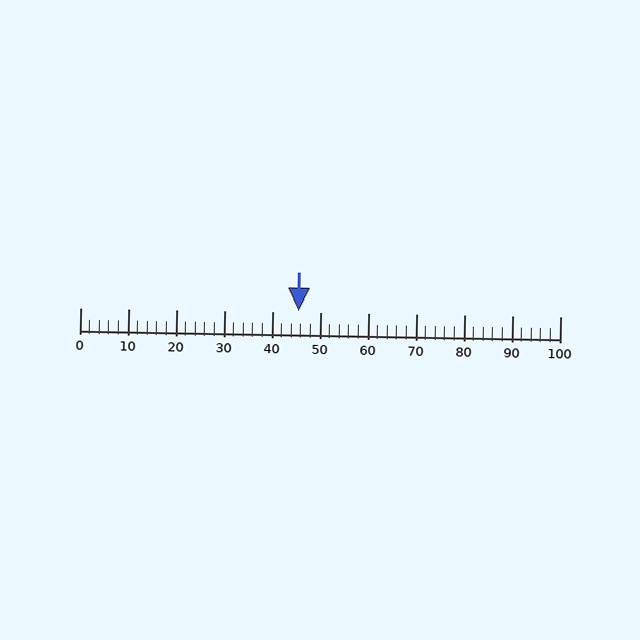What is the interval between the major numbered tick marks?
The major tick marks are spaced 10 units apart.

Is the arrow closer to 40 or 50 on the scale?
The arrow is closer to 50.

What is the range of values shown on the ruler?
The ruler shows values from 0 to 100.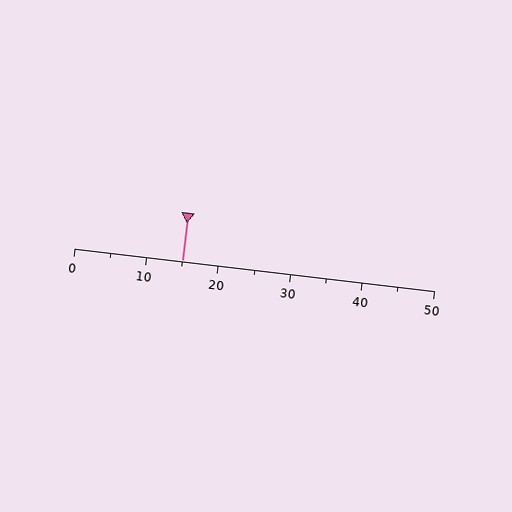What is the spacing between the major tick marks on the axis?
The major ticks are spaced 10 apart.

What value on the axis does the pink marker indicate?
The marker indicates approximately 15.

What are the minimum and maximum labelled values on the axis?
The axis runs from 0 to 50.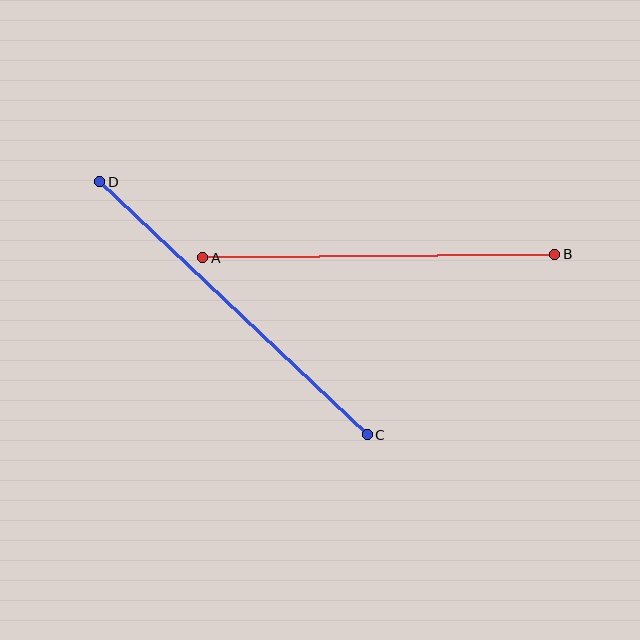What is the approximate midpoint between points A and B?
The midpoint is at approximately (379, 256) pixels.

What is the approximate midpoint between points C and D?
The midpoint is at approximately (234, 308) pixels.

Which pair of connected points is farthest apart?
Points C and D are farthest apart.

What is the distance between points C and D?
The distance is approximately 368 pixels.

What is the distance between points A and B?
The distance is approximately 352 pixels.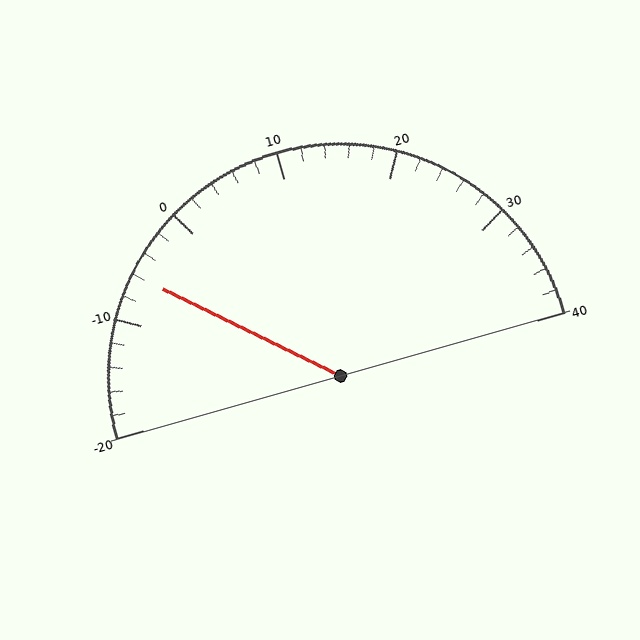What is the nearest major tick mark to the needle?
The nearest major tick mark is -10.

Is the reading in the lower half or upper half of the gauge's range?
The reading is in the lower half of the range (-20 to 40).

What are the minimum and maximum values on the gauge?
The gauge ranges from -20 to 40.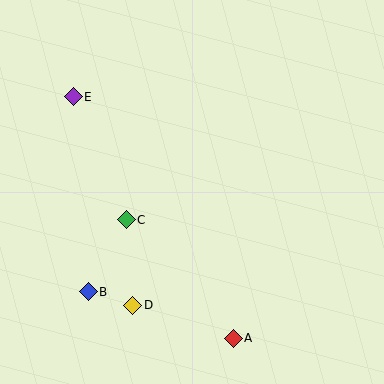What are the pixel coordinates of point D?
Point D is at (133, 305).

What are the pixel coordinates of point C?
Point C is at (126, 220).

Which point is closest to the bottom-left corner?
Point B is closest to the bottom-left corner.